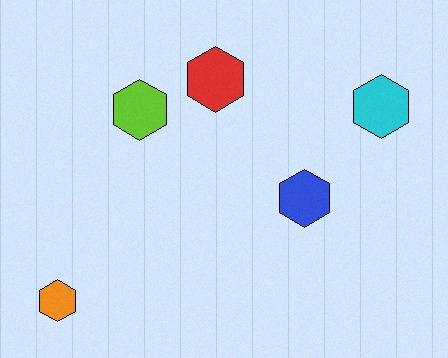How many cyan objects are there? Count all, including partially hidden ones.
There is 1 cyan object.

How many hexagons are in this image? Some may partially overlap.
There are 5 hexagons.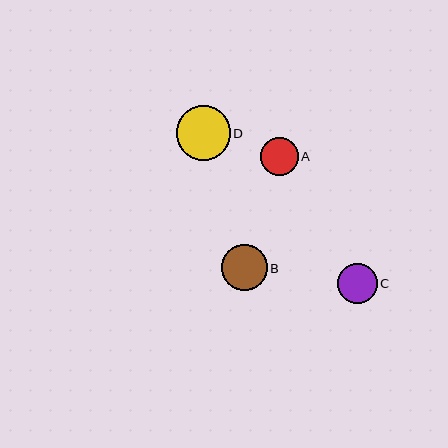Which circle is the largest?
Circle D is the largest with a size of approximately 54 pixels.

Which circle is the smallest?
Circle A is the smallest with a size of approximately 38 pixels.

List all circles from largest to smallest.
From largest to smallest: D, B, C, A.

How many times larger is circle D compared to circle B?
Circle D is approximately 1.2 times the size of circle B.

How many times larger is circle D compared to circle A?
Circle D is approximately 1.4 times the size of circle A.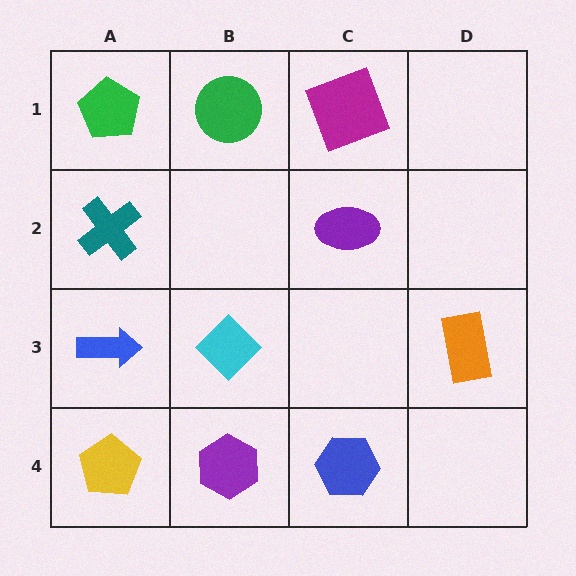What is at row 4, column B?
A purple hexagon.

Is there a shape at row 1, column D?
No, that cell is empty.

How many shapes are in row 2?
2 shapes.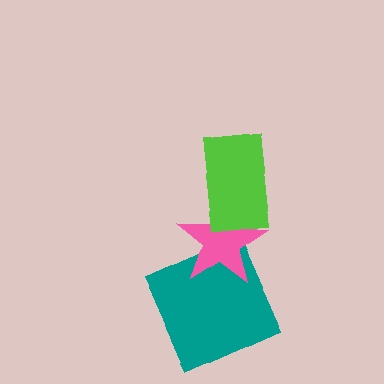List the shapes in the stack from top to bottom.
From top to bottom: the lime rectangle, the pink star, the teal square.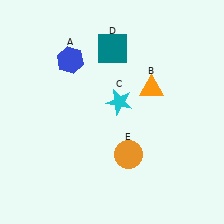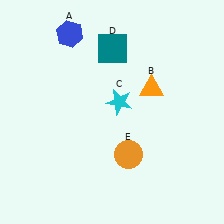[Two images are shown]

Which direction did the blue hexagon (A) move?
The blue hexagon (A) moved up.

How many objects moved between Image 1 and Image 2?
1 object moved between the two images.